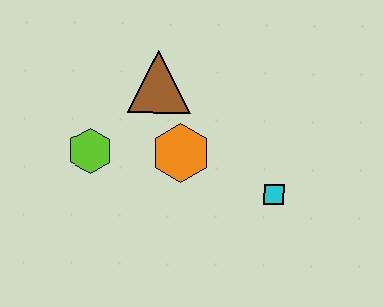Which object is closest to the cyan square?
The orange hexagon is closest to the cyan square.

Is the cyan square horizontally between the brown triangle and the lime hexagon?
No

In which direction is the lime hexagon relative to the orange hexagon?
The lime hexagon is to the left of the orange hexagon.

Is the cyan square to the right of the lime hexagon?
Yes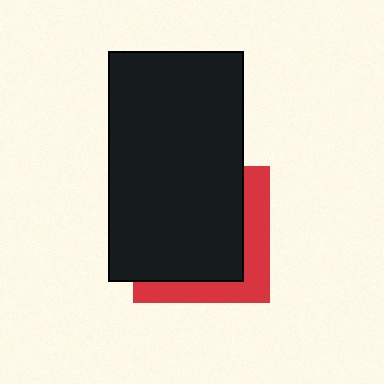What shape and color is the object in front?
The object in front is a black rectangle.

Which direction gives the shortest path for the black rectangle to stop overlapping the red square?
Moving toward the upper-left gives the shortest separation.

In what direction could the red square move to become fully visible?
The red square could move toward the lower-right. That would shift it out from behind the black rectangle entirely.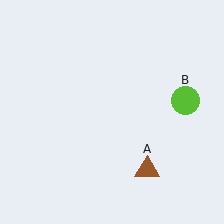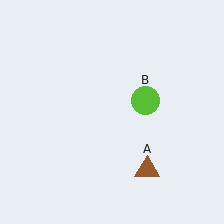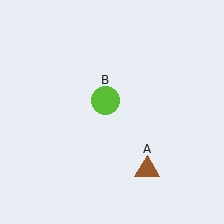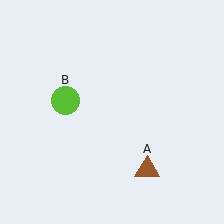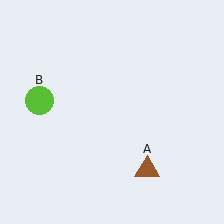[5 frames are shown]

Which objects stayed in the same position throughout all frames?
Brown triangle (object A) remained stationary.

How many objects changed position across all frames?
1 object changed position: lime circle (object B).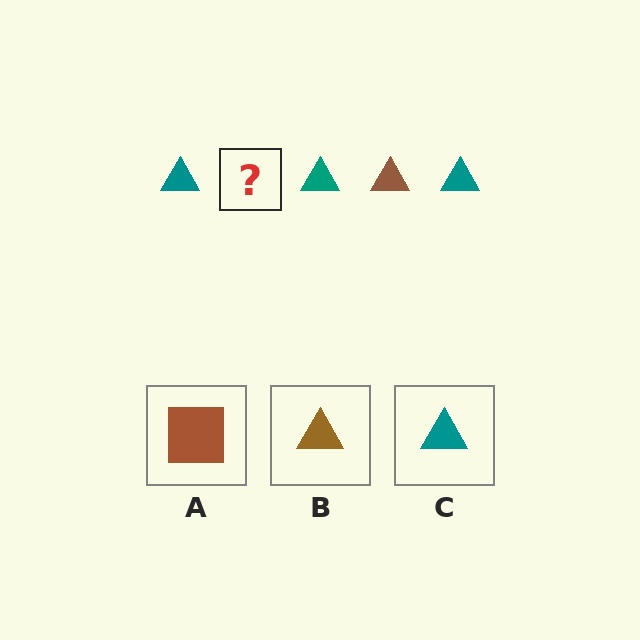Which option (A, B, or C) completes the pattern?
B.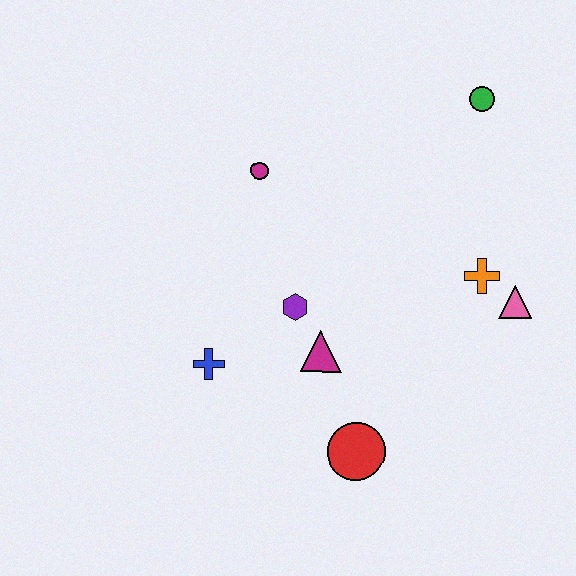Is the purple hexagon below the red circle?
No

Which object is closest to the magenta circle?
The purple hexagon is closest to the magenta circle.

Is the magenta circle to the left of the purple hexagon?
Yes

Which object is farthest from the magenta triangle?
The green circle is farthest from the magenta triangle.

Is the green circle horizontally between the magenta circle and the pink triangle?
Yes